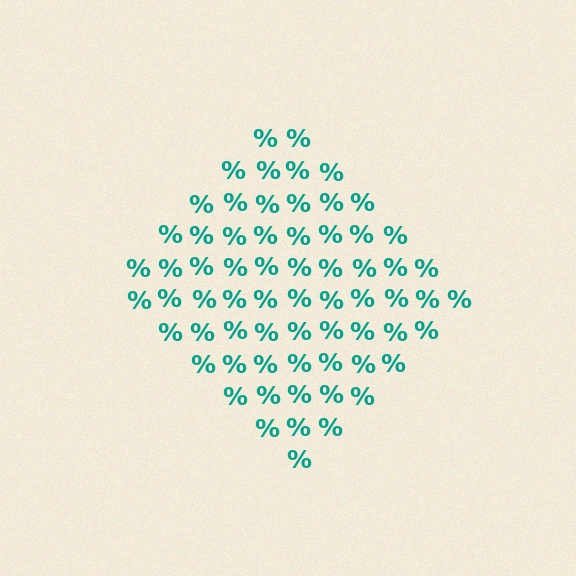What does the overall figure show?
The overall figure shows a diamond.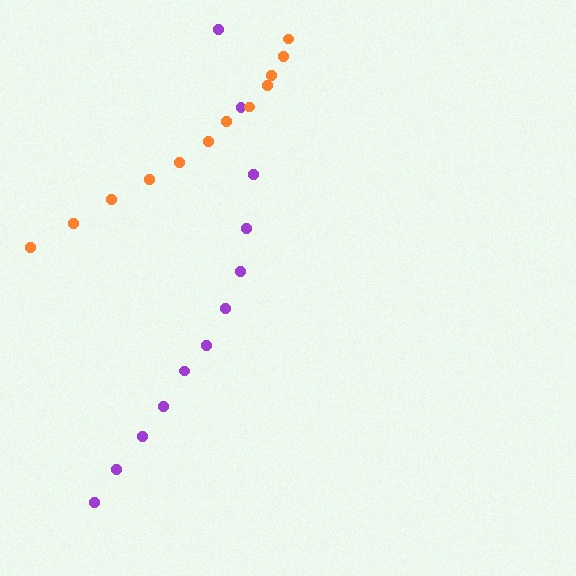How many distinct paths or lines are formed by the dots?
There are 2 distinct paths.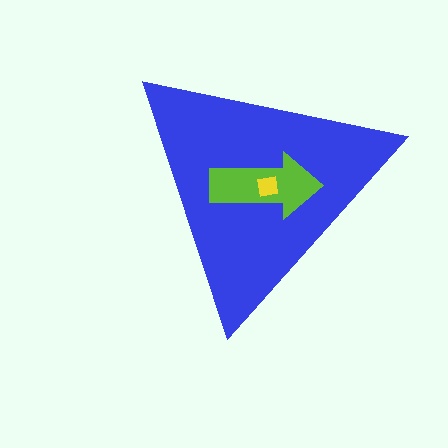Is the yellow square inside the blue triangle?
Yes.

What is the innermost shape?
The yellow square.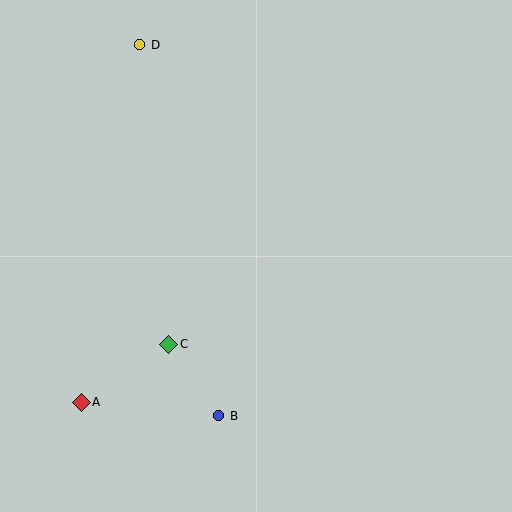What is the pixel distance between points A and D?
The distance between A and D is 362 pixels.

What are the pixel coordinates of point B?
Point B is at (219, 416).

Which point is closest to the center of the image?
Point C at (169, 344) is closest to the center.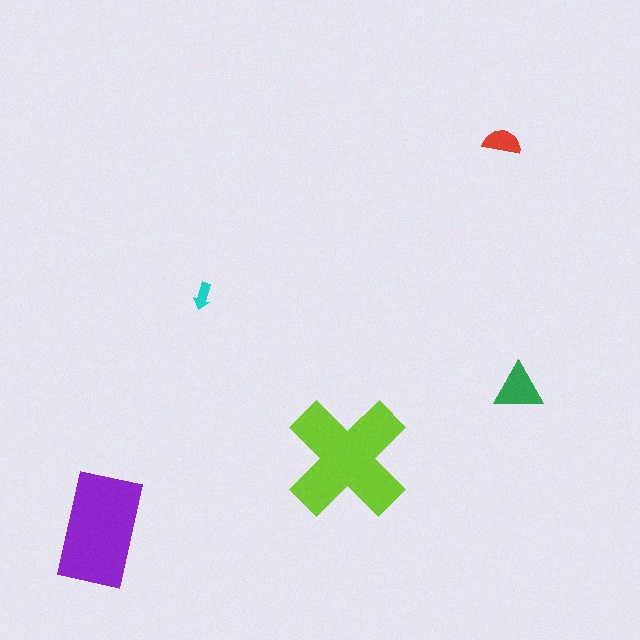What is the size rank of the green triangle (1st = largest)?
3rd.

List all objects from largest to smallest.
The lime cross, the purple rectangle, the green triangle, the red semicircle, the cyan arrow.